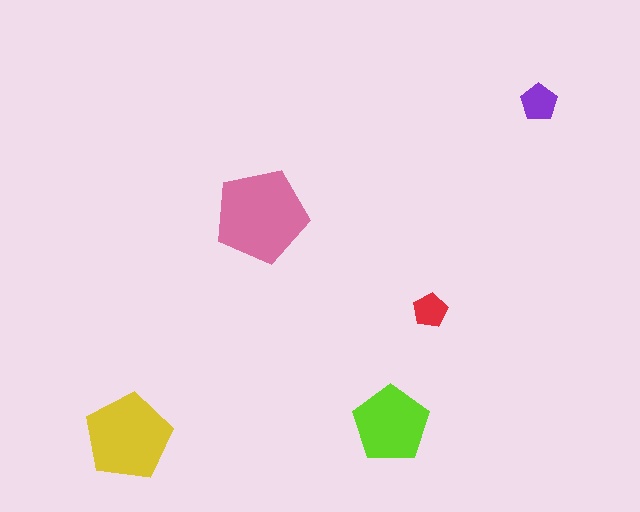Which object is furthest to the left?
The yellow pentagon is leftmost.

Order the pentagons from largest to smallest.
the pink one, the yellow one, the lime one, the purple one, the red one.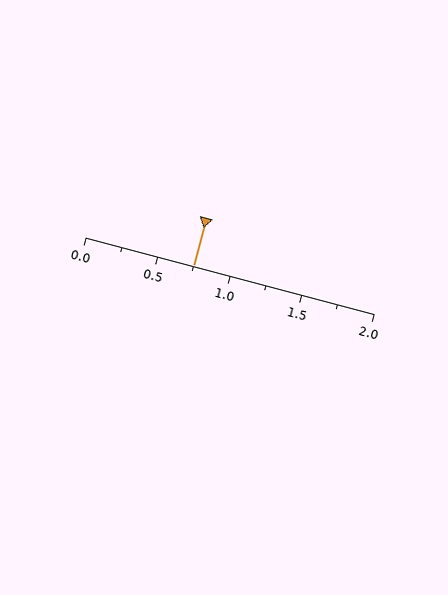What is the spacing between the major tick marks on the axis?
The major ticks are spaced 0.5 apart.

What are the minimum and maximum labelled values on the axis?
The axis runs from 0.0 to 2.0.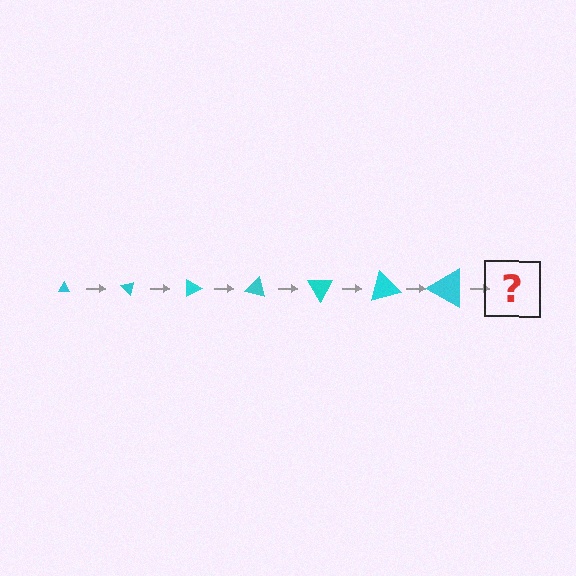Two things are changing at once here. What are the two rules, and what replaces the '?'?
The two rules are that the triangle grows larger each step and it rotates 45 degrees each step. The '?' should be a triangle, larger than the previous one and rotated 315 degrees from the start.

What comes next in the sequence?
The next element should be a triangle, larger than the previous one and rotated 315 degrees from the start.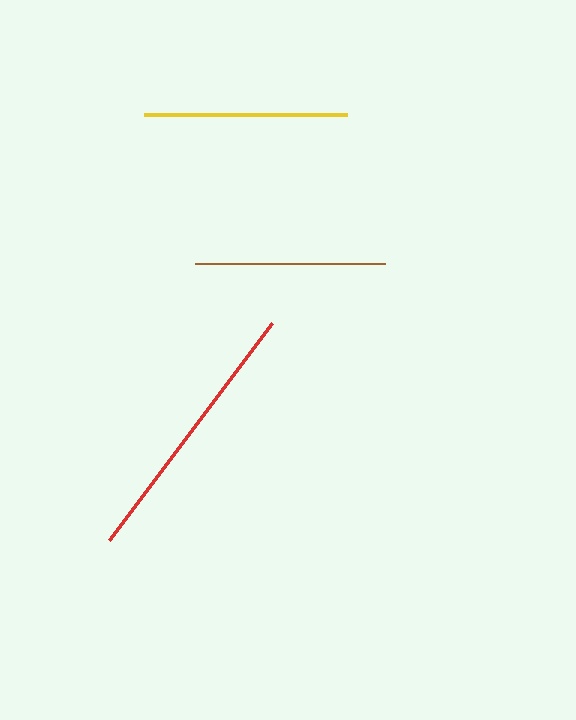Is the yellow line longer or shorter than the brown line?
The yellow line is longer than the brown line.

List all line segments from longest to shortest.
From longest to shortest: red, yellow, brown.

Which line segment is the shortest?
The brown line is the shortest at approximately 190 pixels.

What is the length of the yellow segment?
The yellow segment is approximately 203 pixels long.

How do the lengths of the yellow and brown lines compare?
The yellow and brown lines are approximately the same length.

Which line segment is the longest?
The red line is the longest at approximately 271 pixels.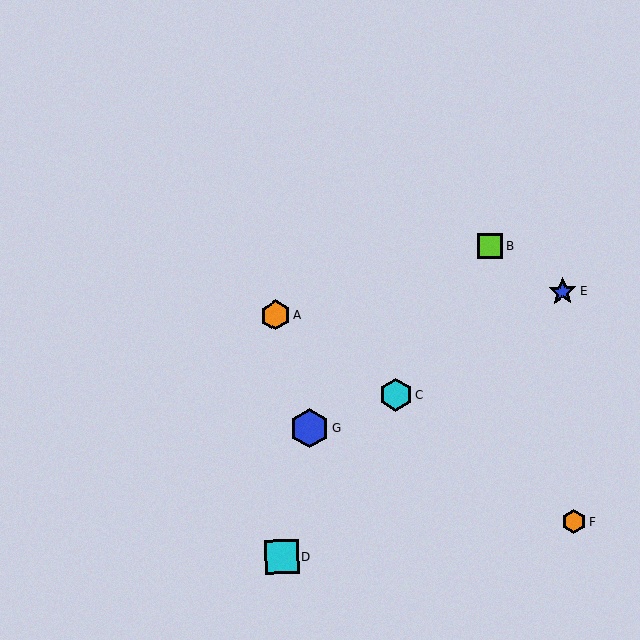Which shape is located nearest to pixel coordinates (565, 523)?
The orange hexagon (labeled F) at (574, 522) is nearest to that location.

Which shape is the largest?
The blue hexagon (labeled G) is the largest.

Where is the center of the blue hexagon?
The center of the blue hexagon is at (309, 428).